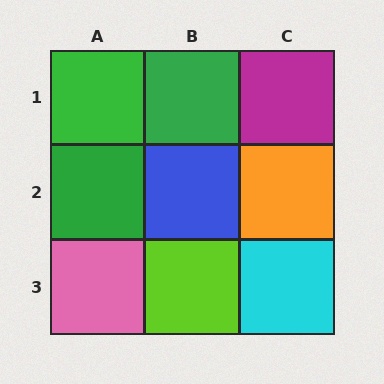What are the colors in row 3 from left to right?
Pink, lime, cyan.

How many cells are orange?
1 cell is orange.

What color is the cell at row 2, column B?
Blue.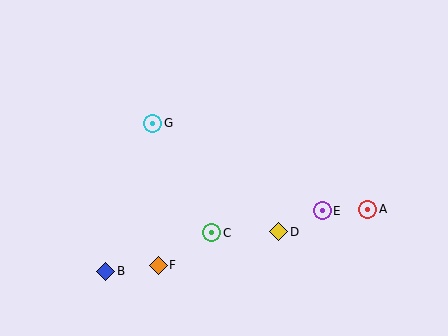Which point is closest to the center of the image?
Point C at (212, 233) is closest to the center.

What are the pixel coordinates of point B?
Point B is at (106, 271).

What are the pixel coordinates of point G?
Point G is at (153, 123).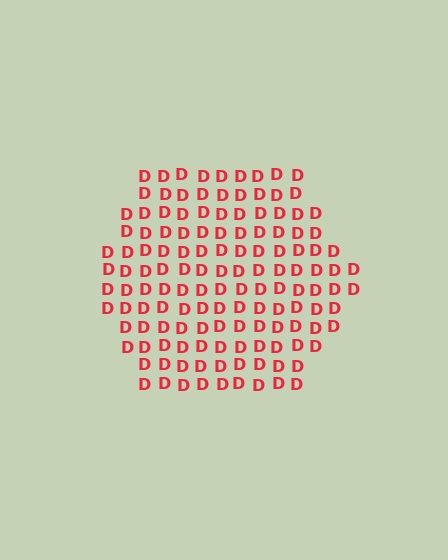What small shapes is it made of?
It is made of small letter D's.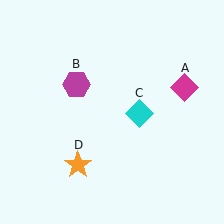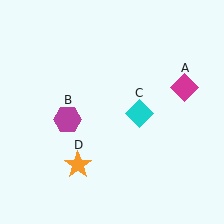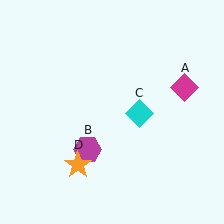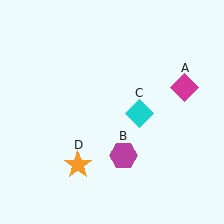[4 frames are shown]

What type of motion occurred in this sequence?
The magenta hexagon (object B) rotated counterclockwise around the center of the scene.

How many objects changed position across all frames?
1 object changed position: magenta hexagon (object B).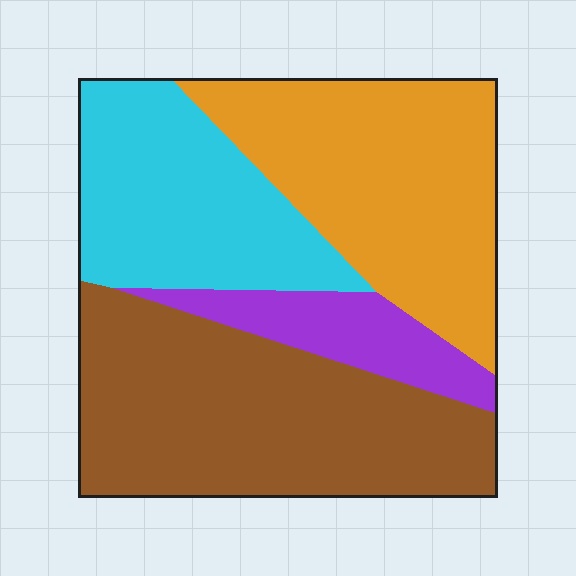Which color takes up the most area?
Brown, at roughly 35%.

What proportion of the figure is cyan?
Cyan takes up about one quarter (1/4) of the figure.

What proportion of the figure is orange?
Orange covers 30% of the figure.